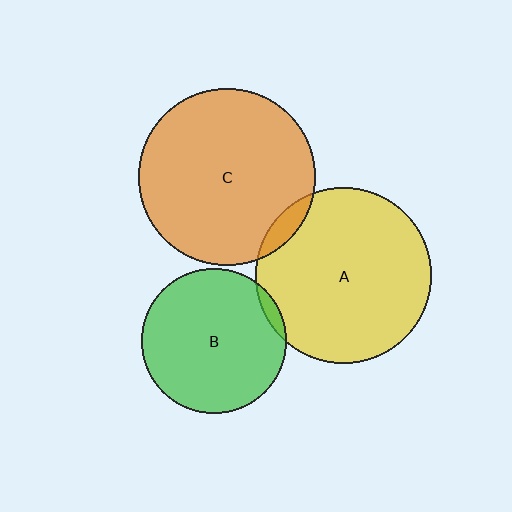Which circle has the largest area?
Circle C (orange).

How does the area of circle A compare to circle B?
Approximately 1.5 times.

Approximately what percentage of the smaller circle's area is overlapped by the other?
Approximately 5%.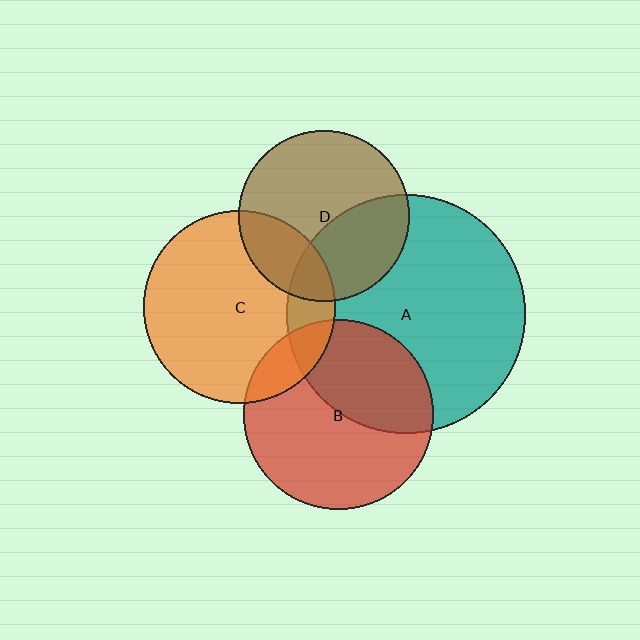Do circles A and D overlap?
Yes.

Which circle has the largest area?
Circle A (teal).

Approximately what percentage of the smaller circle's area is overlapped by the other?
Approximately 35%.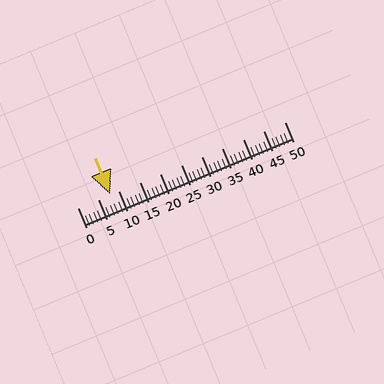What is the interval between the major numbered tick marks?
The major tick marks are spaced 5 units apart.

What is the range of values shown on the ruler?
The ruler shows values from 0 to 50.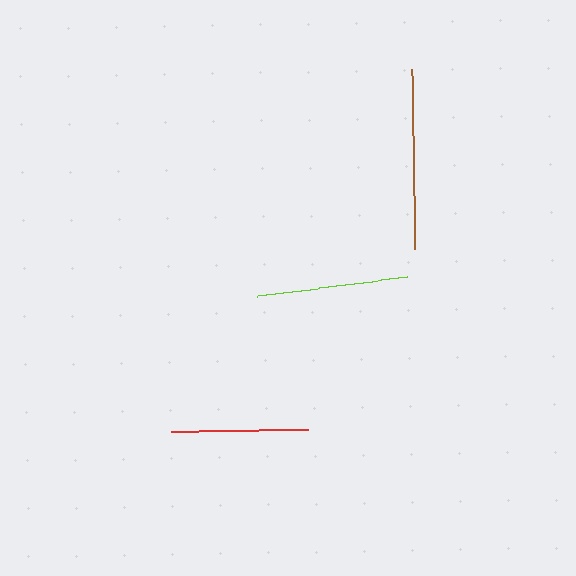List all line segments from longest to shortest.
From longest to shortest: brown, lime, red.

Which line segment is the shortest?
The red line is the shortest at approximately 136 pixels.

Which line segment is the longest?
The brown line is the longest at approximately 180 pixels.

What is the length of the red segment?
The red segment is approximately 136 pixels long.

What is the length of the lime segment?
The lime segment is approximately 151 pixels long.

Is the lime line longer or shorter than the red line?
The lime line is longer than the red line.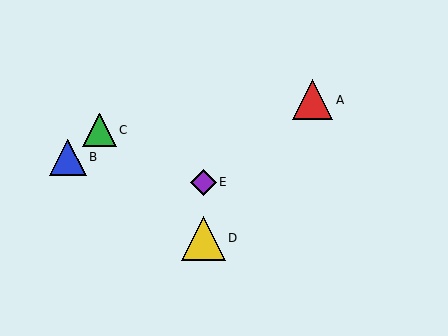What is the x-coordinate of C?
Object C is at x≈99.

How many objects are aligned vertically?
2 objects (D, E) are aligned vertically.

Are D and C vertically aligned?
No, D is at x≈203 and C is at x≈99.